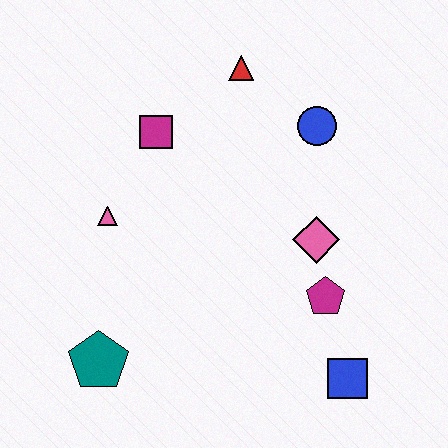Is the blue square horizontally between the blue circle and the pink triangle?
No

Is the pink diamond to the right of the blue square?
No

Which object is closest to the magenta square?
The pink triangle is closest to the magenta square.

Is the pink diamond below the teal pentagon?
No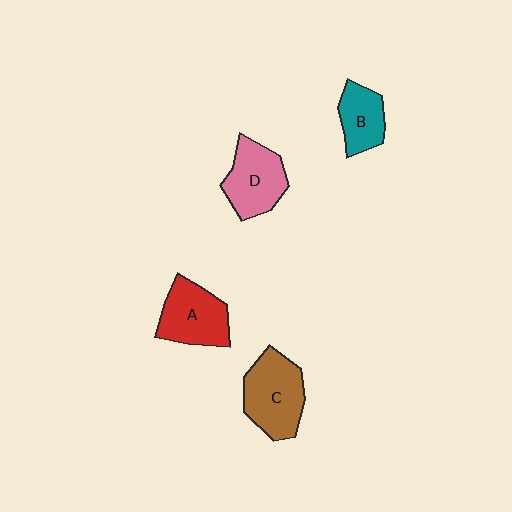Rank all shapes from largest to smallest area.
From largest to smallest: C (brown), A (red), D (pink), B (teal).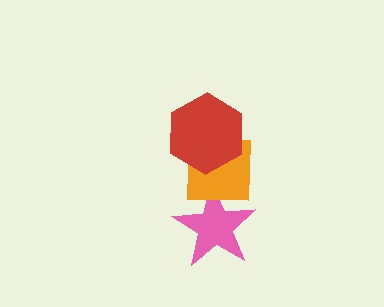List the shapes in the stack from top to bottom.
From top to bottom: the red hexagon, the orange square, the pink star.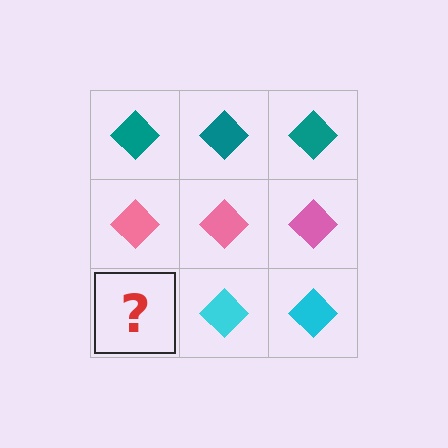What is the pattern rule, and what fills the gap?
The rule is that each row has a consistent color. The gap should be filled with a cyan diamond.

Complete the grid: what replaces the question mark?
The question mark should be replaced with a cyan diamond.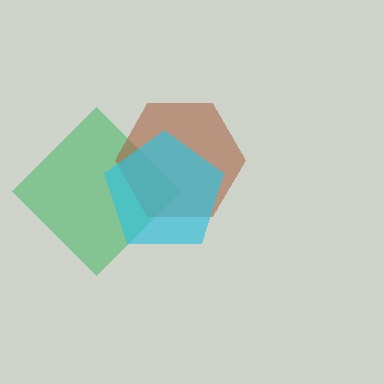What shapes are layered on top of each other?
The layered shapes are: a green diamond, a brown hexagon, a cyan pentagon.